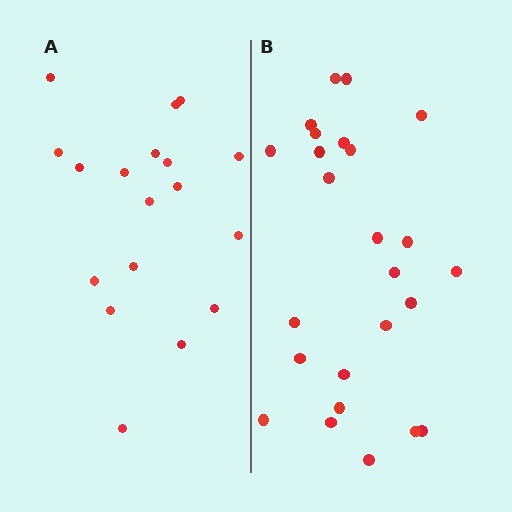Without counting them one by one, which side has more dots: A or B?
Region B (the right region) has more dots.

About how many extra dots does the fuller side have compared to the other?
Region B has roughly 8 or so more dots than region A.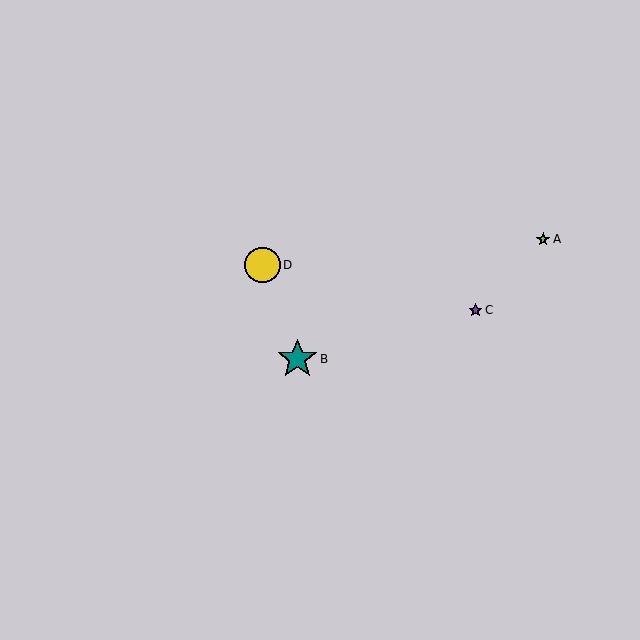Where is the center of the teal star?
The center of the teal star is at (297, 359).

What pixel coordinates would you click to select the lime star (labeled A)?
Click at (543, 239) to select the lime star A.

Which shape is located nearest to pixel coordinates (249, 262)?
The yellow circle (labeled D) at (263, 265) is nearest to that location.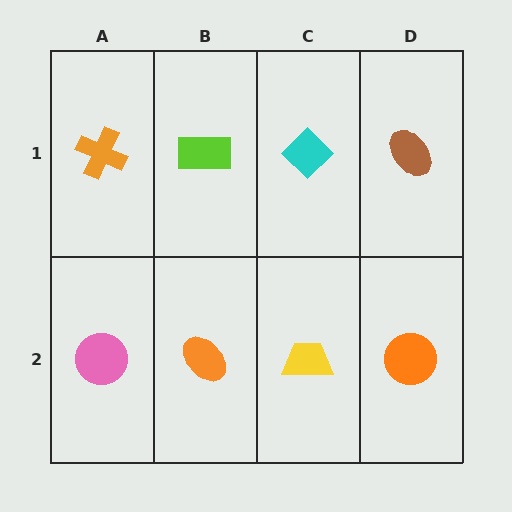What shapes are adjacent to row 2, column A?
An orange cross (row 1, column A), an orange ellipse (row 2, column B).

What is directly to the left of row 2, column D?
A yellow trapezoid.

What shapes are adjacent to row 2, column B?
A lime rectangle (row 1, column B), a pink circle (row 2, column A), a yellow trapezoid (row 2, column C).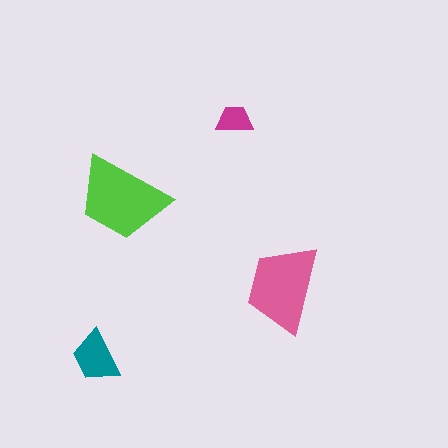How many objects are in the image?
There are 4 objects in the image.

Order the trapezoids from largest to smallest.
the lime one, the pink one, the teal one, the magenta one.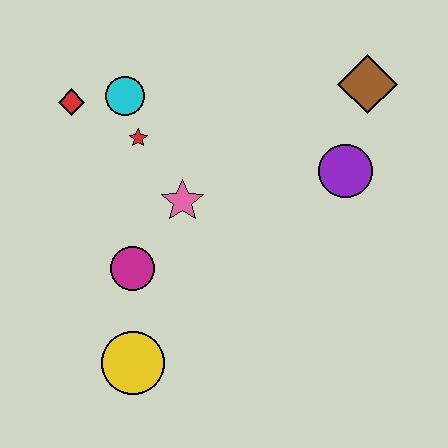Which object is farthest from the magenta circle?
The brown diamond is farthest from the magenta circle.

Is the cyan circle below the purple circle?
No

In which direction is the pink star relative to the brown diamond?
The pink star is to the left of the brown diamond.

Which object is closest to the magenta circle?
The pink star is closest to the magenta circle.